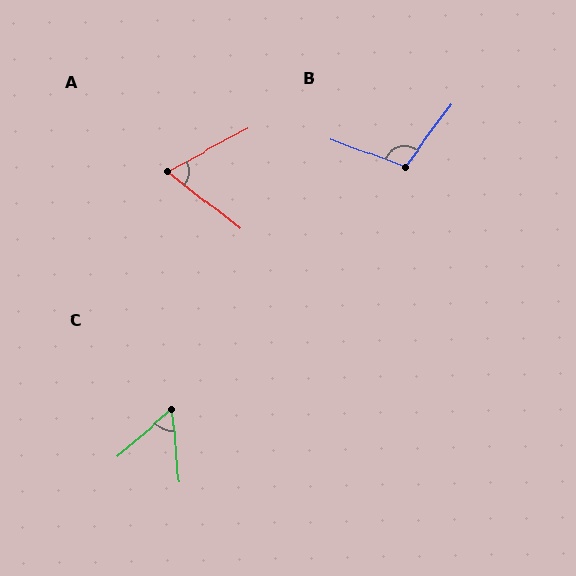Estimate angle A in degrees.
Approximately 66 degrees.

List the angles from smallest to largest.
C (54°), A (66°), B (106°).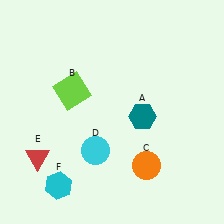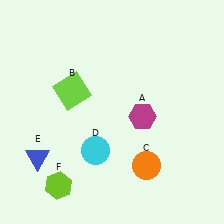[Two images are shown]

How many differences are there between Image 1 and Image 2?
There are 3 differences between the two images.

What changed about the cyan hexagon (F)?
In Image 1, F is cyan. In Image 2, it changed to lime.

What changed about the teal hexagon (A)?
In Image 1, A is teal. In Image 2, it changed to magenta.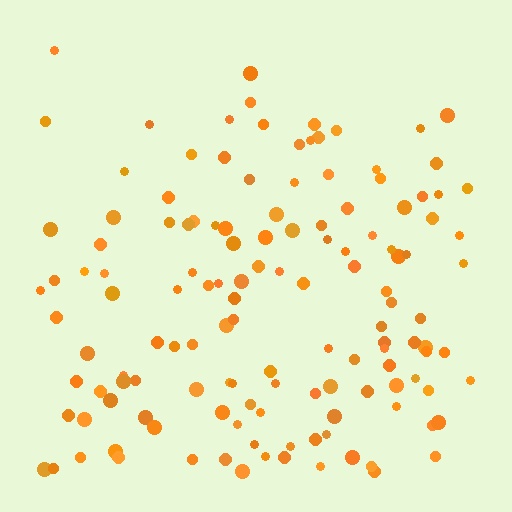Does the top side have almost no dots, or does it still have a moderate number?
Still a moderate number, just noticeably fewer than the bottom.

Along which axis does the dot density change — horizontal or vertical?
Vertical.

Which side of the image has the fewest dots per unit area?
The top.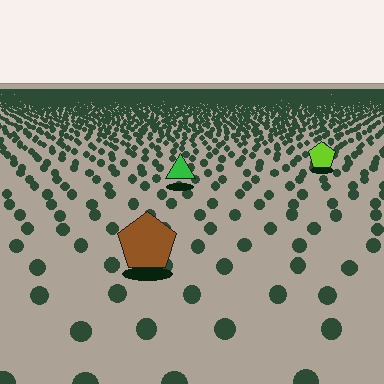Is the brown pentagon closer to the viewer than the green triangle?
Yes. The brown pentagon is closer — you can tell from the texture gradient: the ground texture is coarser near it.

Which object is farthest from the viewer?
The lime pentagon is farthest from the viewer. It appears smaller and the ground texture around it is denser.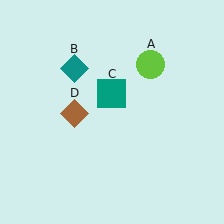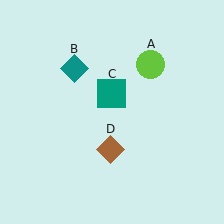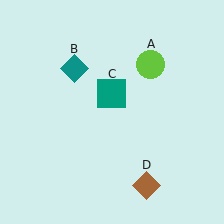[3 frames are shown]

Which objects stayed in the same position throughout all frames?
Lime circle (object A) and teal diamond (object B) and teal square (object C) remained stationary.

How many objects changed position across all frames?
1 object changed position: brown diamond (object D).